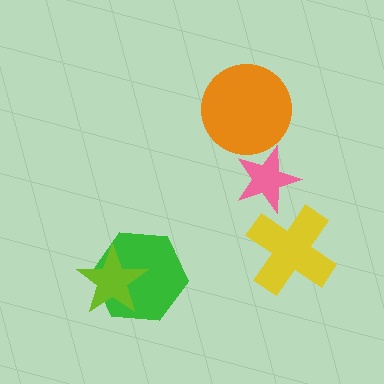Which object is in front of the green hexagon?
The lime star is in front of the green hexagon.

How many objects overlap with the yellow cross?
0 objects overlap with the yellow cross.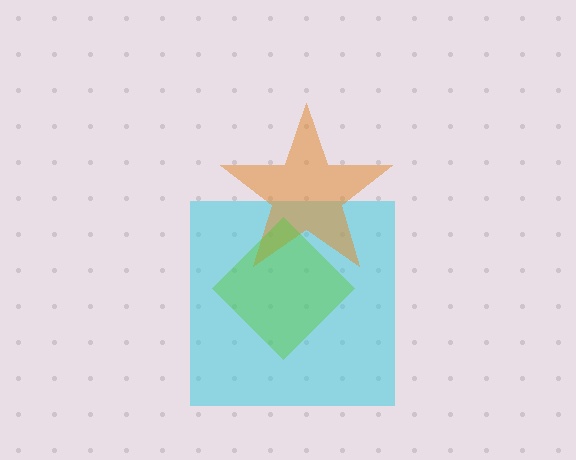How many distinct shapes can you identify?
There are 3 distinct shapes: a cyan square, an orange star, a lime diamond.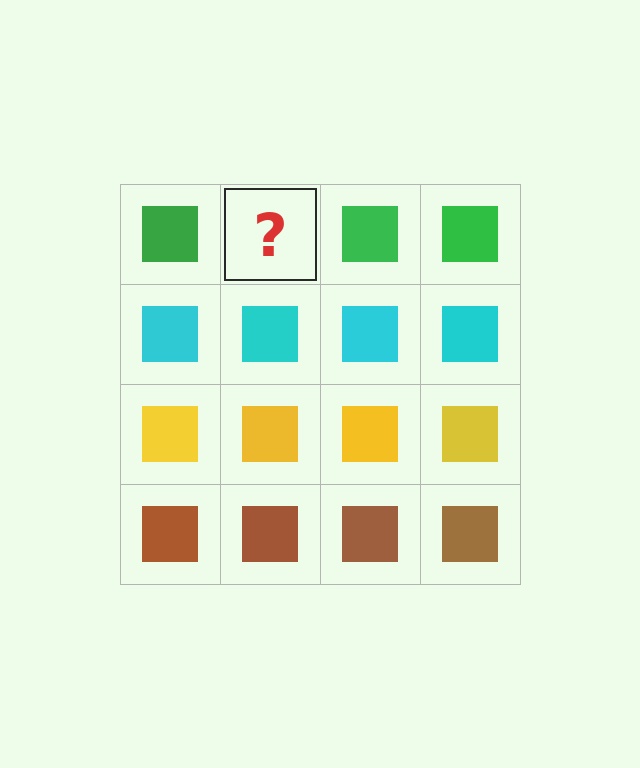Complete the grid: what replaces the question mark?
The question mark should be replaced with a green square.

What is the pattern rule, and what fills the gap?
The rule is that each row has a consistent color. The gap should be filled with a green square.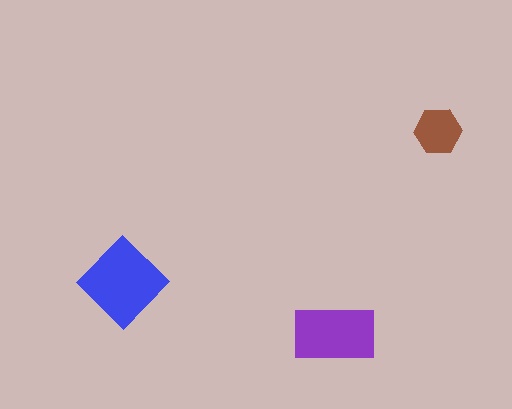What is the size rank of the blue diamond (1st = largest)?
1st.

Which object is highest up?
The brown hexagon is topmost.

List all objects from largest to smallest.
The blue diamond, the purple rectangle, the brown hexagon.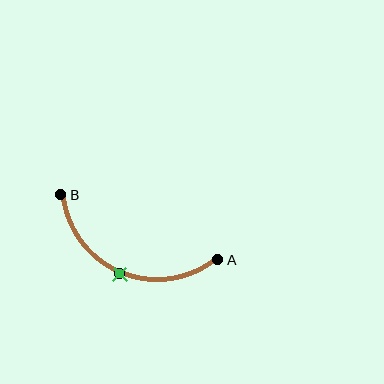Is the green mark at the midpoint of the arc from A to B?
Yes. The green mark lies on the arc at equal arc-length from both A and B — it is the arc midpoint.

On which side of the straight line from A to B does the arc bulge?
The arc bulges below the straight line connecting A and B.